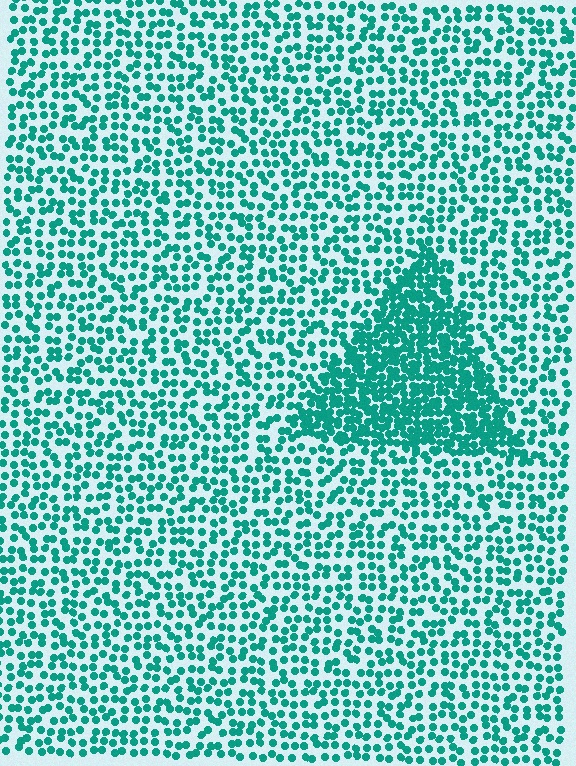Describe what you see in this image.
The image contains small teal elements arranged at two different densities. A triangle-shaped region is visible where the elements are more densely packed than the surrounding area.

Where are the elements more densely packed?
The elements are more densely packed inside the triangle boundary.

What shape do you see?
I see a triangle.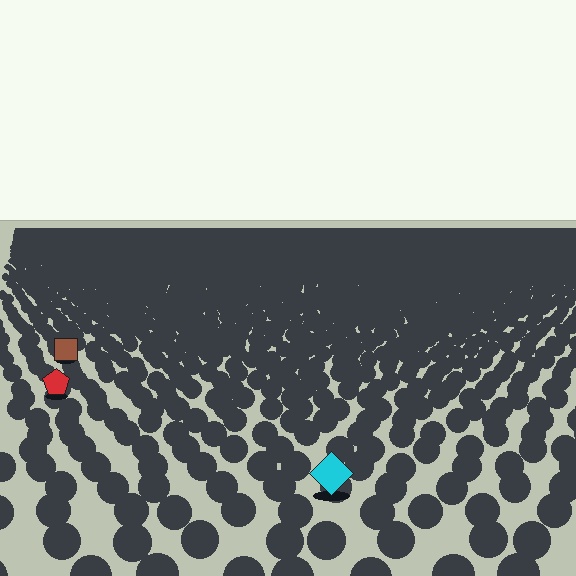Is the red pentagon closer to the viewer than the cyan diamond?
No. The cyan diamond is closer — you can tell from the texture gradient: the ground texture is coarser near it.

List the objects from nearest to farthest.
From nearest to farthest: the cyan diamond, the red pentagon, the brown square.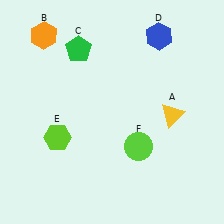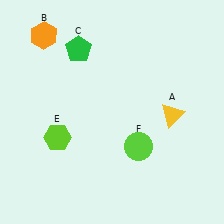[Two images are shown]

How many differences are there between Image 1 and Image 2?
There is 1 difference between the two images.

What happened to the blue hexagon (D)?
The blue hexagon (D) was removed in Image 2. It was in the top-right area of Image 1.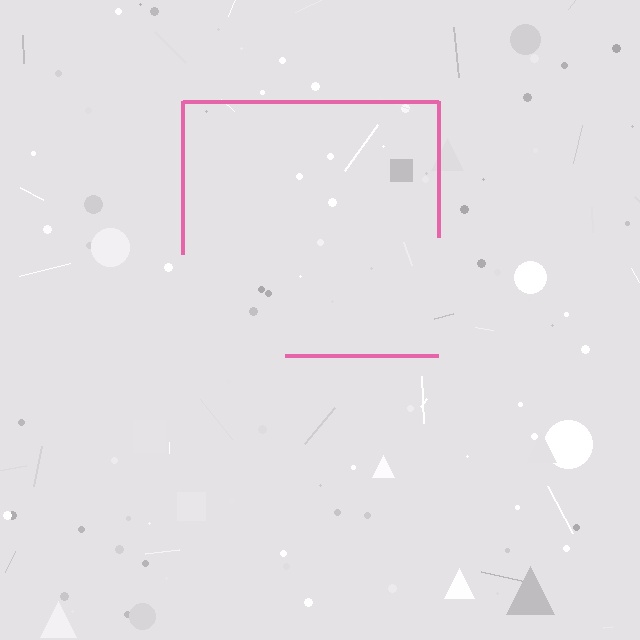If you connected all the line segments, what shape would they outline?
They would outline a square.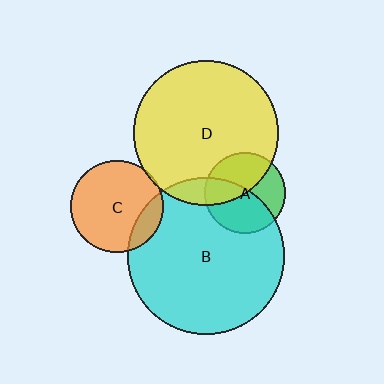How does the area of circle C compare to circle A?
Approximately 1.3 times.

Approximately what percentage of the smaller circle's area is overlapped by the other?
Approximately 5%.